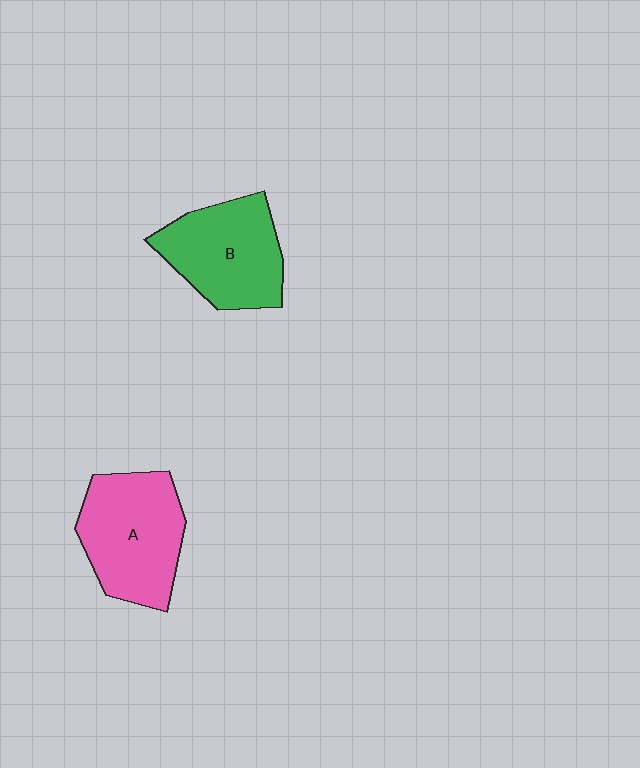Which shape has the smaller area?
Shape B (green).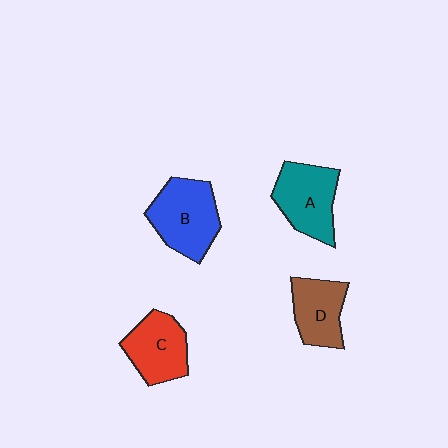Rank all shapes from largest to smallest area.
From largest to smallest: B (blue), A (teal), C (red), D (brown).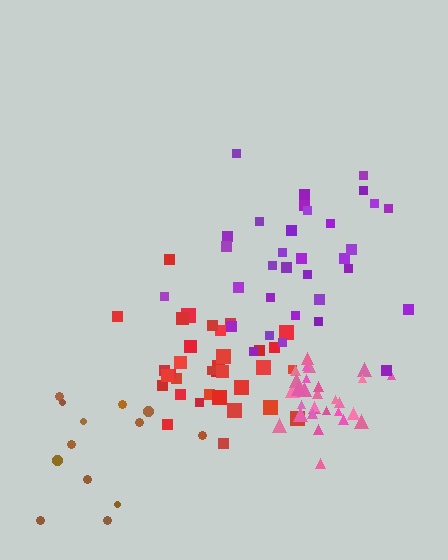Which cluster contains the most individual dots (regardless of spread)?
Red (34).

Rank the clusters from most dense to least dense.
pink, red, purple, brown.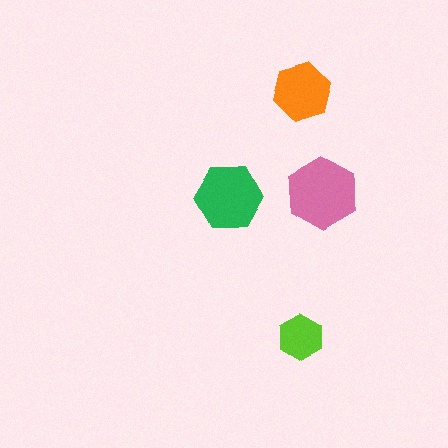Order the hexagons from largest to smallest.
the pink one, the green one, the orange one, the lime one.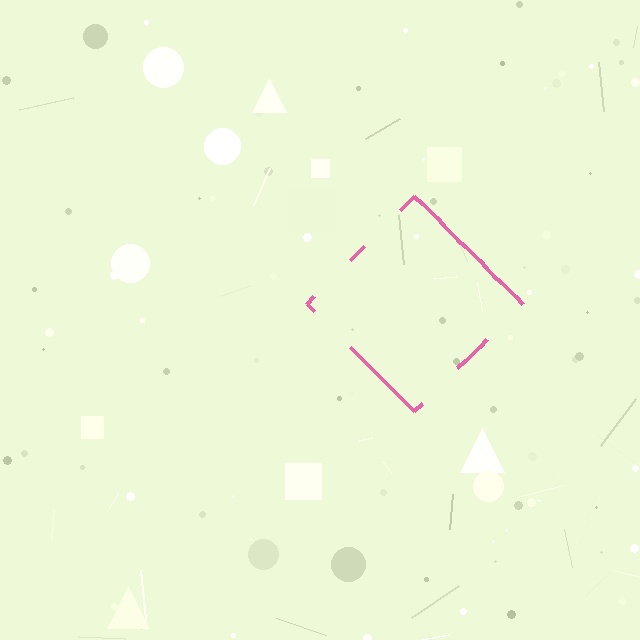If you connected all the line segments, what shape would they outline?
They would outline a diamond.